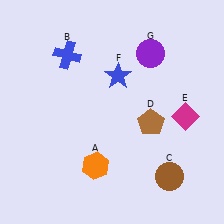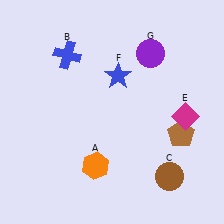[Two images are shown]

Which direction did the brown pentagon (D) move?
The brown pentagon (D) moved right.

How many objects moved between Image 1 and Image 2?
1 object moved between the two images.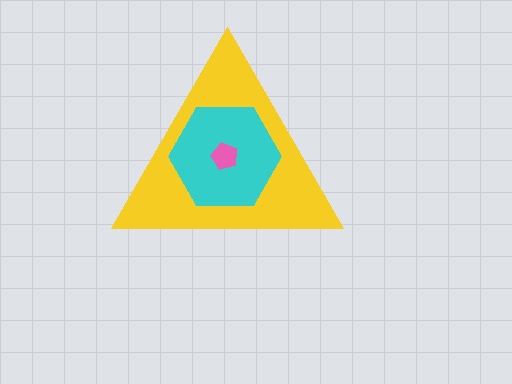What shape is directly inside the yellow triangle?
The cyan hexagon.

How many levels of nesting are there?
3.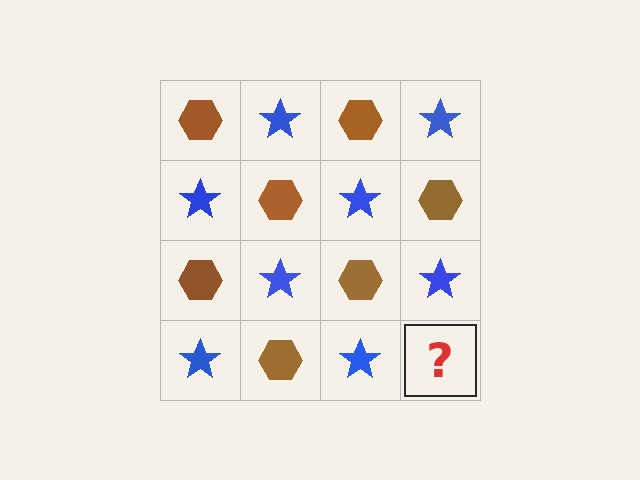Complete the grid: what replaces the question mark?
The question mark should be replaced with a brown hexagon.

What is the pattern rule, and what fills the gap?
The rule is that it alternates brown hexagon and blue star in a checkerboard pattern. The gap should be filled with a brown hexagon.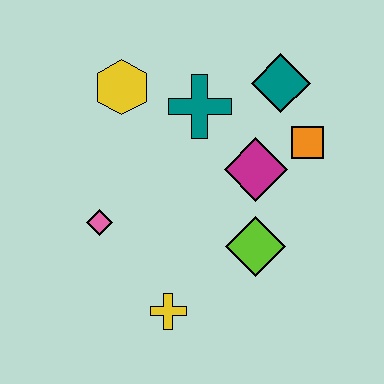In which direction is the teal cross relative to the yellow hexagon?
The teal cross is to the right of the yellow hexagon.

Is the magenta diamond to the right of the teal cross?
Yes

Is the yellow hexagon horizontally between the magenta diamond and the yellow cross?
No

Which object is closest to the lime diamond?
The magenta diamond is closest to the lime diamond.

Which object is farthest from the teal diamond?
The yellow cross is farthest from the teal diamond.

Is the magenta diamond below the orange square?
Yes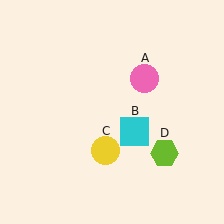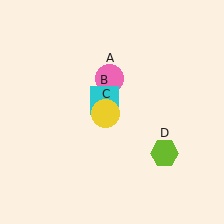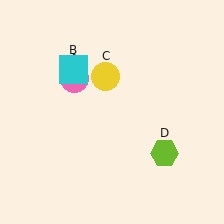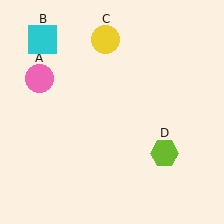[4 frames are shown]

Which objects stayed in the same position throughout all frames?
Lime hexagon (object D) remained stationary.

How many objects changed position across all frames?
3 objects changed position: pink circle (object A), cyan square (object B), yellow circle (object C).